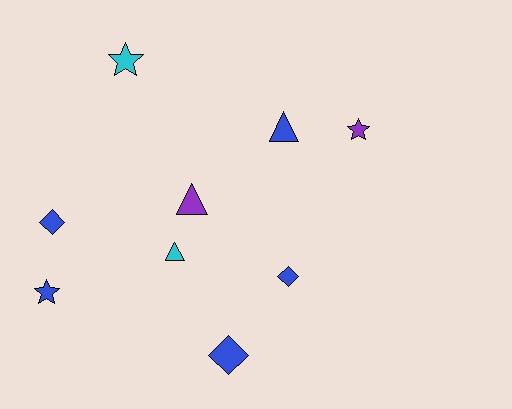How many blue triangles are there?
There is 1 blue triangle.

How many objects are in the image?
There are 9 objects.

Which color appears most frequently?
Blue, with 5 objects.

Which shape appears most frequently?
Star, with 3 objects.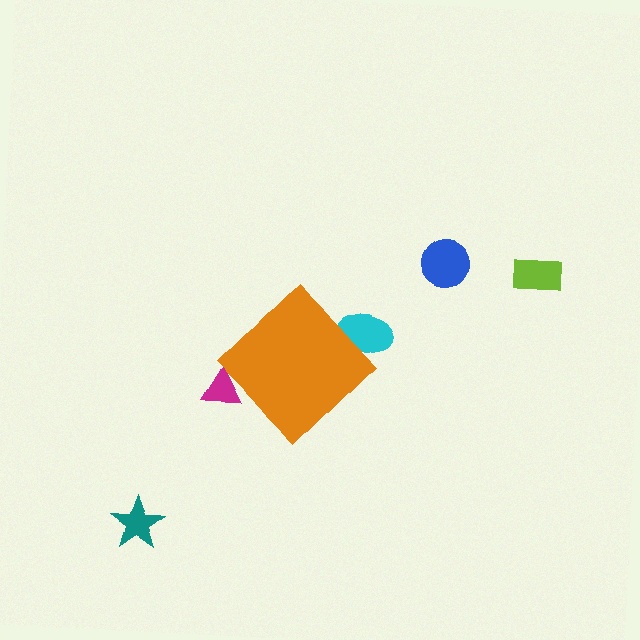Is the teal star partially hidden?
No, the teal star is fully visible.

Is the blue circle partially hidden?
No, the blue circle is fully visible.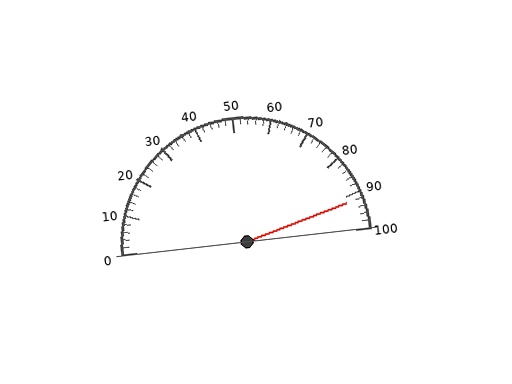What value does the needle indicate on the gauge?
The needle indicates approximately 92.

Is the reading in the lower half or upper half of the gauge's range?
The reading is in the upper half of the range (0 to 100).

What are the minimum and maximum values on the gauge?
The gauge ranges from 0 to 100.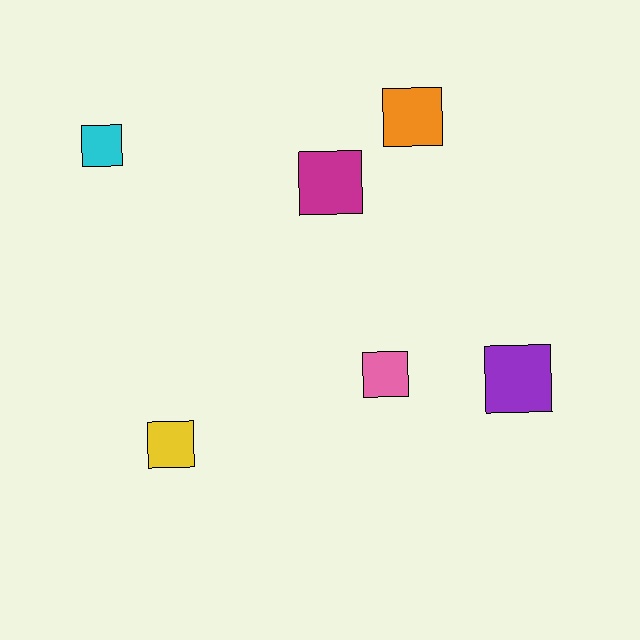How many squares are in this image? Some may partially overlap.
There are 6 squares.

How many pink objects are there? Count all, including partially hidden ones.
There is 1 pink object.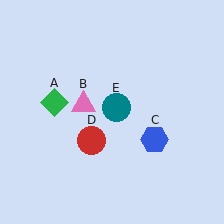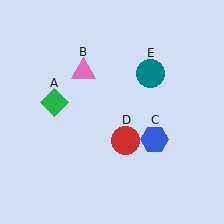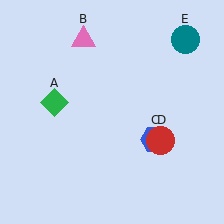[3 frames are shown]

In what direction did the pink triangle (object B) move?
The pink triangle (object B) moved up.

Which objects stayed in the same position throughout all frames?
Green diamond (object A) and blue hexagon (object C) remained stationary.